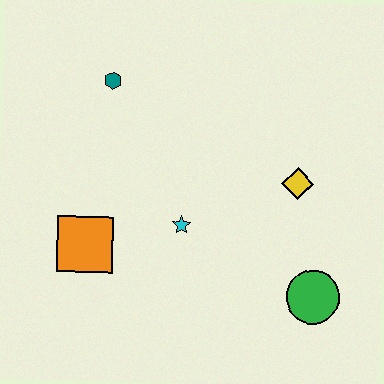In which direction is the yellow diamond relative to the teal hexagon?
The yellow diamond is to the right of the teal hexagon.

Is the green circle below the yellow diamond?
Yes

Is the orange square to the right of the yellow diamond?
No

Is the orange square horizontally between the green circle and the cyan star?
No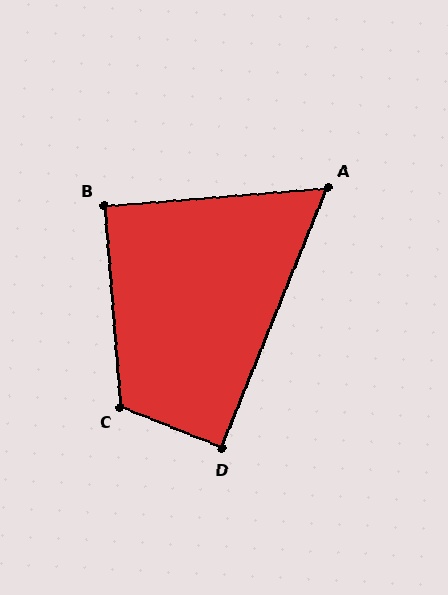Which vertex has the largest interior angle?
C, at approximately 117 degrees.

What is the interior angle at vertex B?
Approximately 90 degrees (approximately right).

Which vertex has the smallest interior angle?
A, at approximately 63 degrees.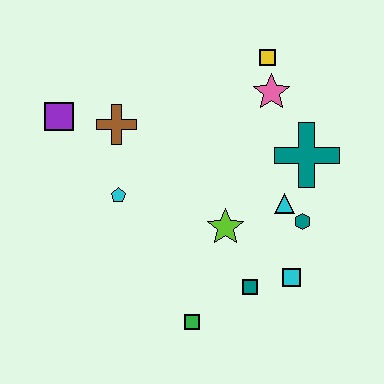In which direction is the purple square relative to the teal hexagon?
The purple square is to the left of the teal hexagon.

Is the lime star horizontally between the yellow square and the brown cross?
Yes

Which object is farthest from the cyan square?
The purple square is farthest from the cyan square.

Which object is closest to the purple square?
The brown cross is closest to the purple square.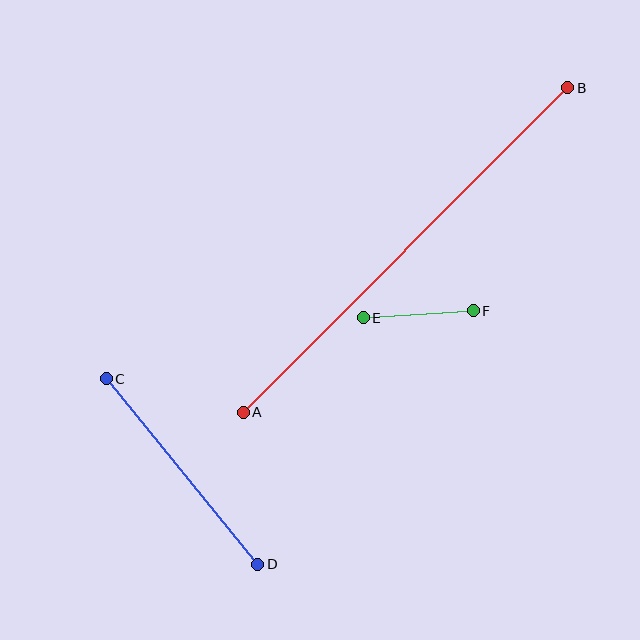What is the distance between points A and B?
The distance is approximately 459 pixels.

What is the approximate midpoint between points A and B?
The midpoint is at approximately (405, 250) pixels.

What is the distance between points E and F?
The distance is approximately 110 pixels.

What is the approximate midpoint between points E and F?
The midpoint is at approximately (418, 314) pixels.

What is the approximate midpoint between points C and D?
The midpoint is at approximately (182, 471) pixels.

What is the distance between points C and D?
The distance is approximately 240 pixels.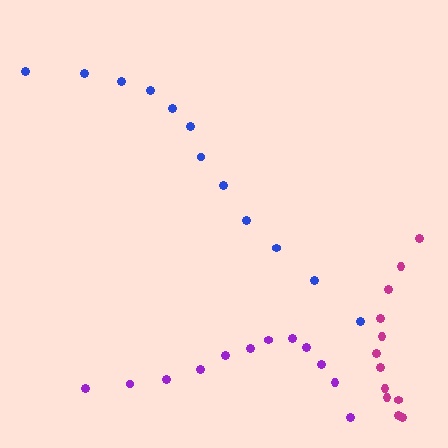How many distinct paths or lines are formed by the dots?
There are 3 distinct paths.